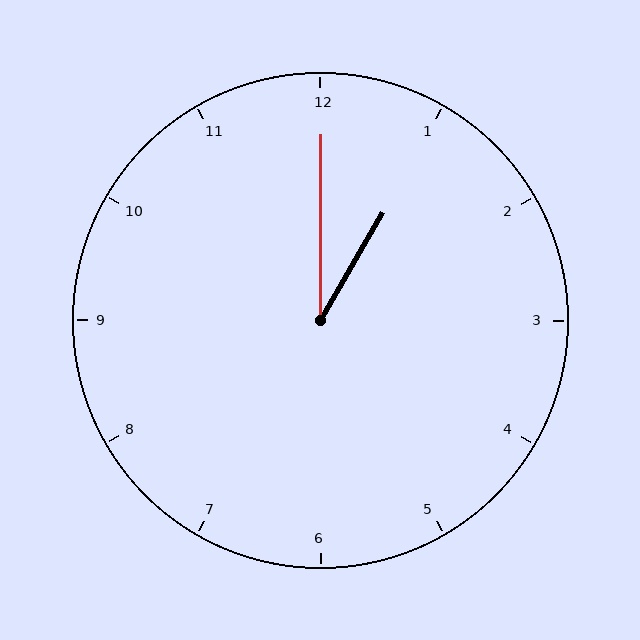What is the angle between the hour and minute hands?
Approximately 30 degrees.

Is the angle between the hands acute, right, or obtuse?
It is acute.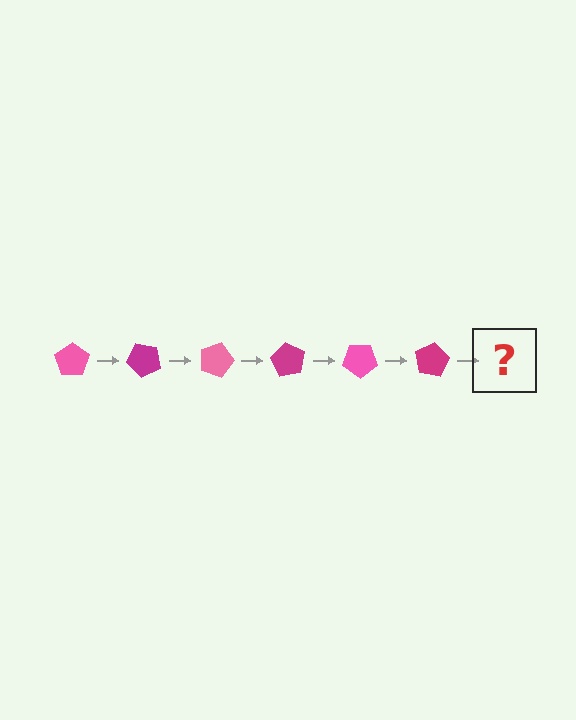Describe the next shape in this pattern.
It should be a pink pentagon, rotated 270 degrees from the start.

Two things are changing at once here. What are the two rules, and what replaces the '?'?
The two rules are that it rotates 45 degrees each step and the color cycles through pink and magenta. The '?' should be a pink pentagon, rotated 270 degrees from the start.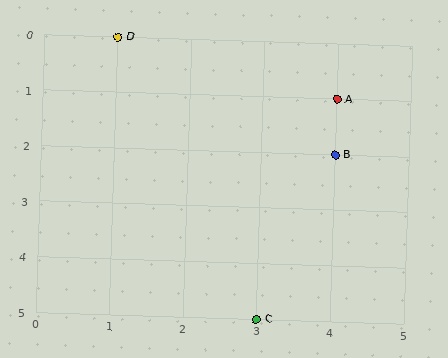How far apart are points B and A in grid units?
Points B and A are 1 row apart.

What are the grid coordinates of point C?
Point C is at grid coordinates (3, 5).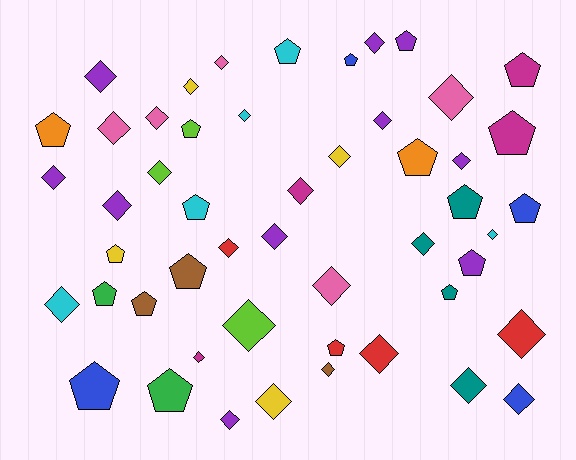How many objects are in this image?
There are 50 objects.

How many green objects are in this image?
There are 2 green objects.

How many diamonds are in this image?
There are 30 diamonds.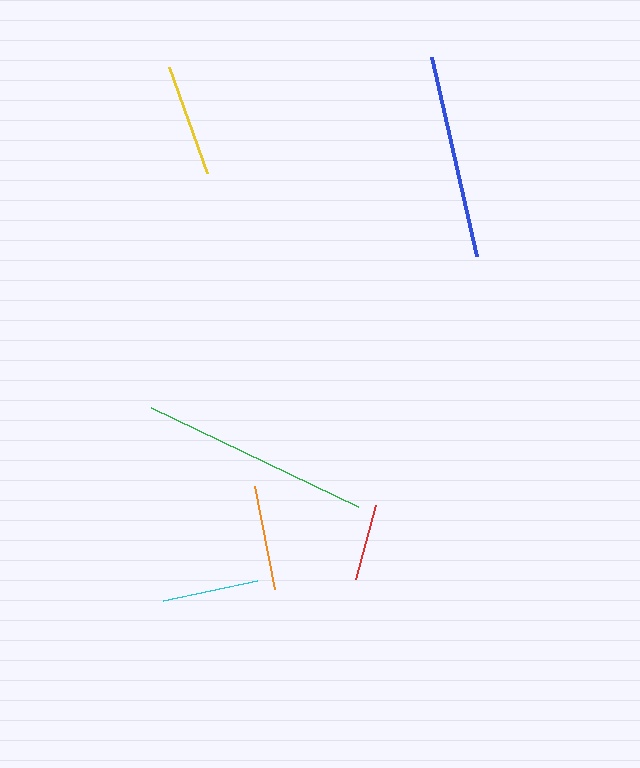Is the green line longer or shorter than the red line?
The green line is longer than the red line.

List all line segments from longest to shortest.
From longest to shortest: green, blue, yellow, orange, cyan, red.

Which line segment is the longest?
The green line is the longest at approximately 229 pixels.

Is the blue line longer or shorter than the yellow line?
The blue line is longer than the yellow line.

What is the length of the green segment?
The green segment is approximately 229 pixels long.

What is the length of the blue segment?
The blue segment is approximately 203 pixels long.